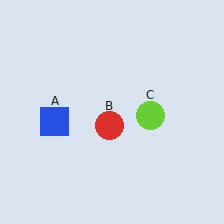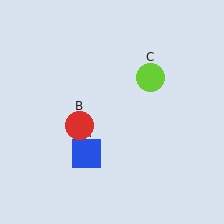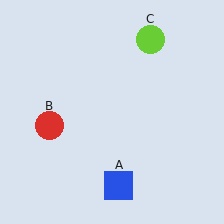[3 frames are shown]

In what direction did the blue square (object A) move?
The blue square (object A) moved down and to the right.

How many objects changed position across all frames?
3 objects changed position: blue square (object A), red circle (object B), lime circle (object C).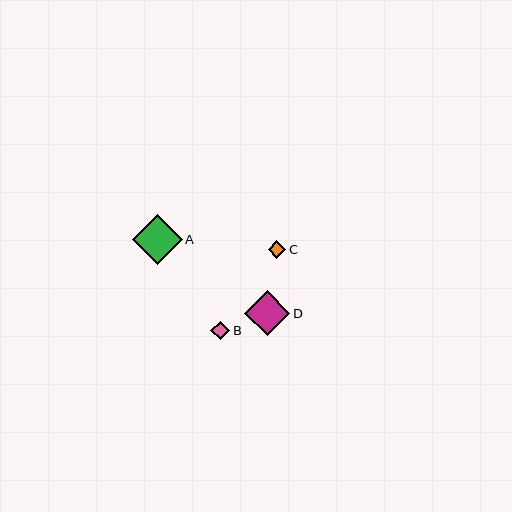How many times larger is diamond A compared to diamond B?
Diamond A is approximately 2.7 times the size of diamond B.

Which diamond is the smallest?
Diamond C is the smallest with a size of approximately 18 pixels.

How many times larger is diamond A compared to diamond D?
Diamond A is approximately 1.1 times the size of diamond D.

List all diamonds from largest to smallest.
From largest to smallest: A, D, B, C.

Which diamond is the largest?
Diamond A is the largest with a size of approximately 50 pixels.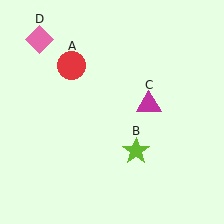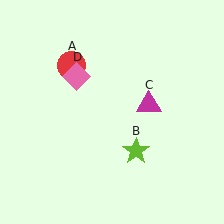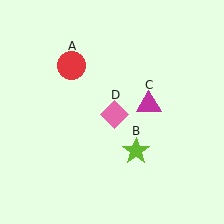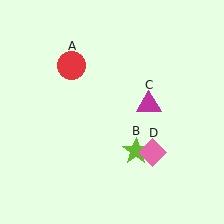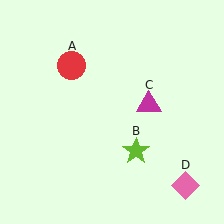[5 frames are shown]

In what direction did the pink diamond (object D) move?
The pink diamond (object D) moved down and to the right.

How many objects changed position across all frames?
1 object changed position: pink diamond (object D).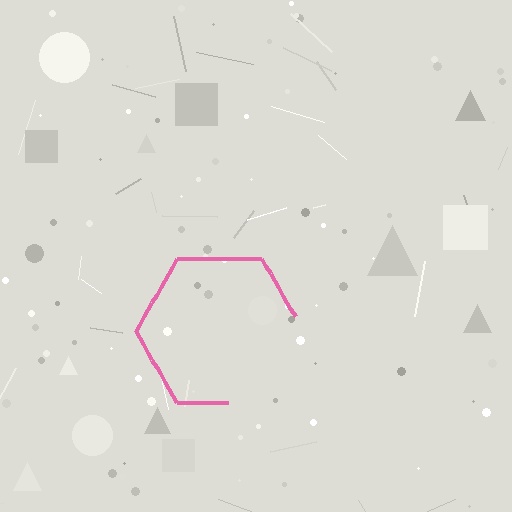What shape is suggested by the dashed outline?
The dashed outline suggests a hexagon.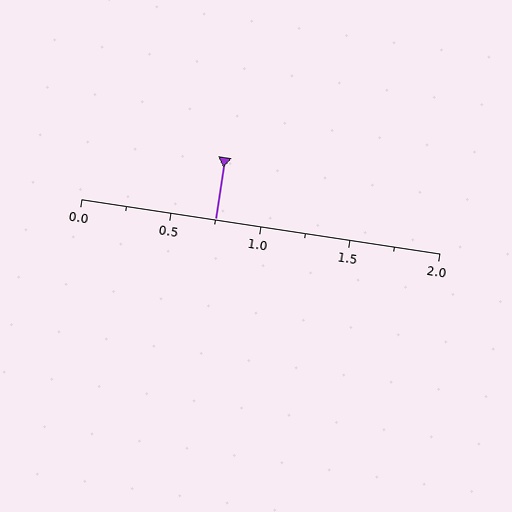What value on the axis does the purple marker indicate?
The marker indicates approximately 0.75.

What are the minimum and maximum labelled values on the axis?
The axis runs from 0.0 to 2.0.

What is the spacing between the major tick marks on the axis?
The major ticks are spaced 0.5 apart.